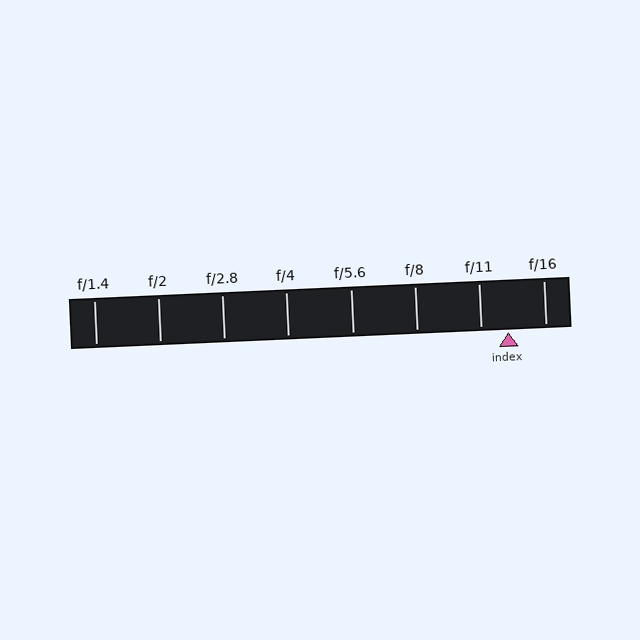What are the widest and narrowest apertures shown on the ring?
The widest aperture shown is f/1.4 and the narrowest is f/16.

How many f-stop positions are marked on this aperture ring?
There are 8 f-stop positions marked.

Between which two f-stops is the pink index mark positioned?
The index mark is between f/11 and f/16.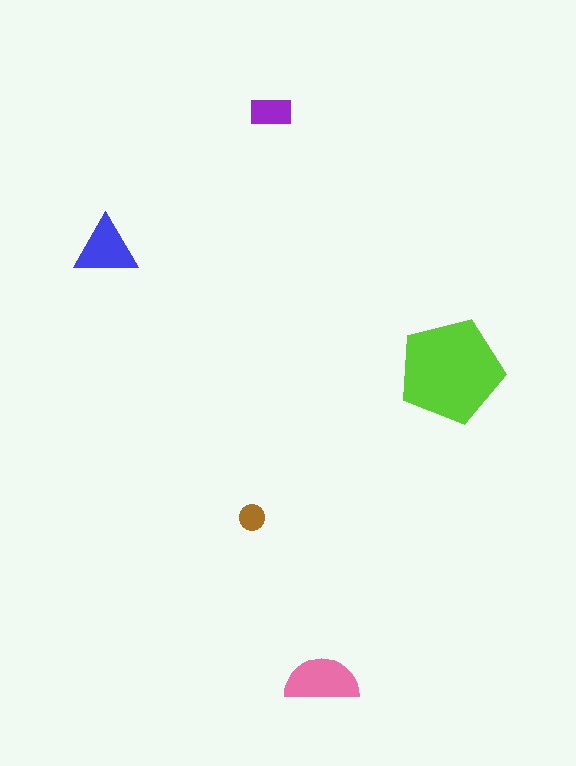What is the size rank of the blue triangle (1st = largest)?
3rd.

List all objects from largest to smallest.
The lime pentagon, the pink semicircle, the blue triangle, the purple rectangle, the brown circle.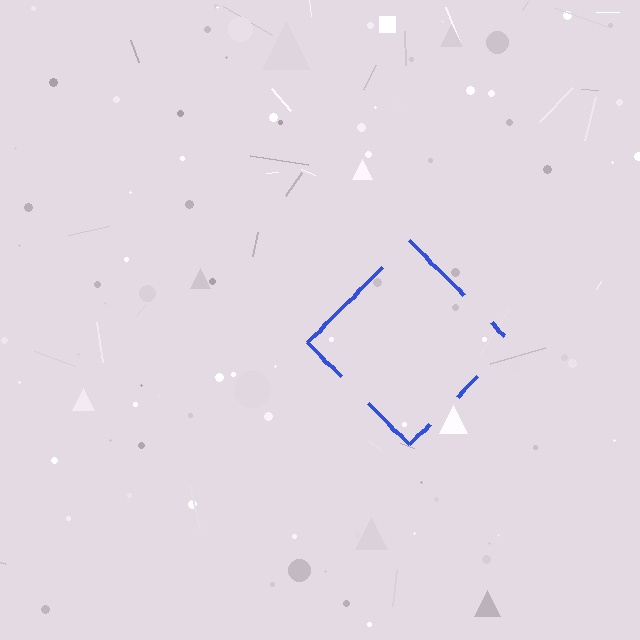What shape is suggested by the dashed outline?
The dashed outline suggests a diamond.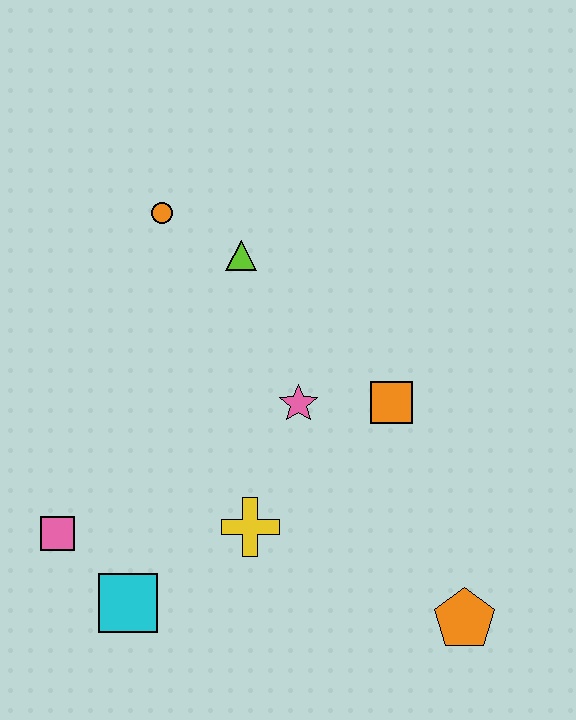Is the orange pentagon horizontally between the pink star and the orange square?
No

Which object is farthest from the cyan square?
The orange circle is farthest from the cyan square.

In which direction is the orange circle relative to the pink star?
The orange circle is above the pink star.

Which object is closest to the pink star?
The orange square is closest to the pink star.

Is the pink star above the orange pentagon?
Yes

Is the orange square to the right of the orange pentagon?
No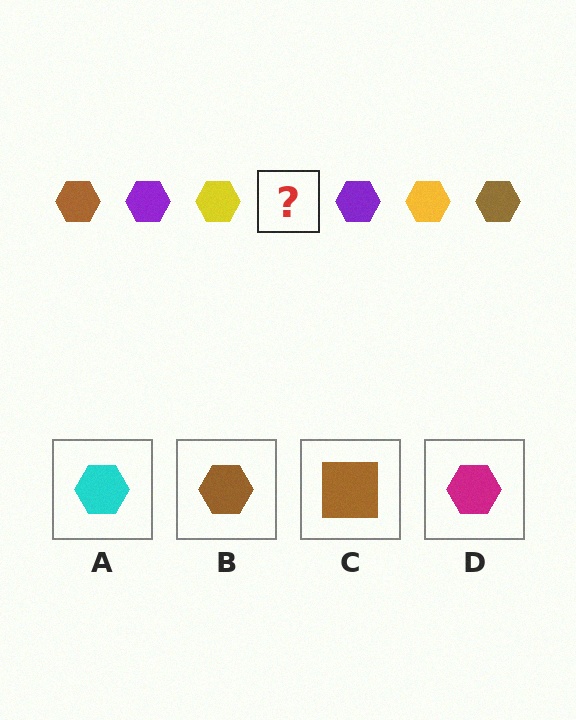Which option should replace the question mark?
Option B.